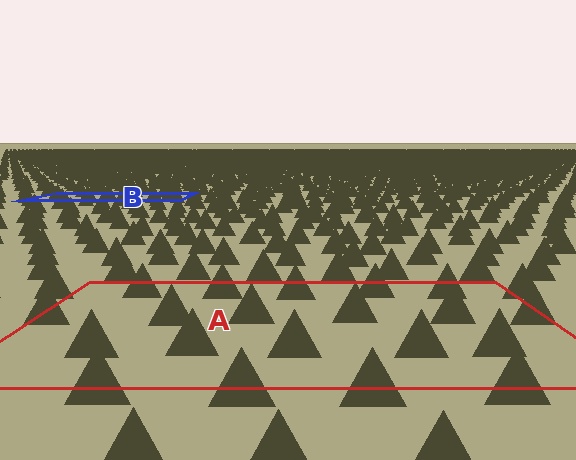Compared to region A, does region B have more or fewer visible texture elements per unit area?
Region B has more texture elements per unit area — they are packed more densely because it is farther away.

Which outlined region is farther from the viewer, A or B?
Region B is farther from the viewer — the texture elements inside it appear smaller and more densely packed.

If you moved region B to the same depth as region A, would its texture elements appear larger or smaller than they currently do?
They would appear larger. At a closer depth, the same texture elements are projected at a bigger on-screen size.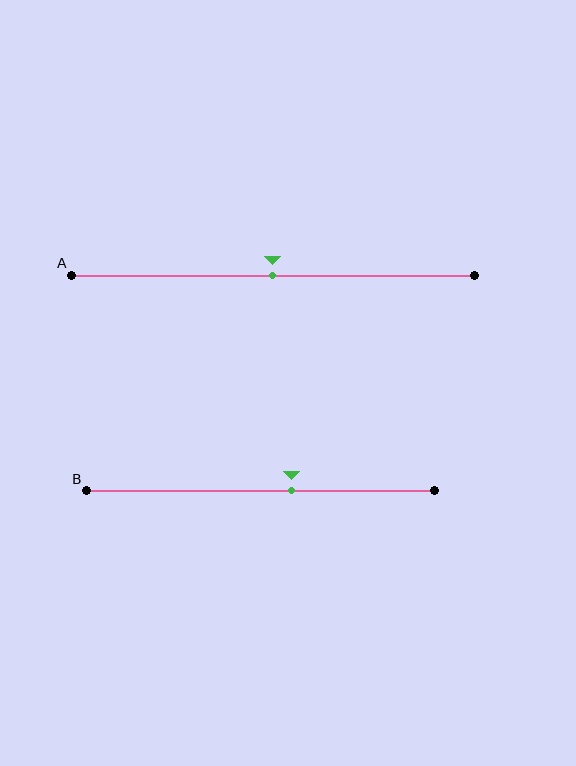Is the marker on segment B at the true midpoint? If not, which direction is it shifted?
No, the marker on segment B is shifted to the right by about 9% of the segment length.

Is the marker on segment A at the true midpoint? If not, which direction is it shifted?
Yes, the marker on segment A is at the true midpoint.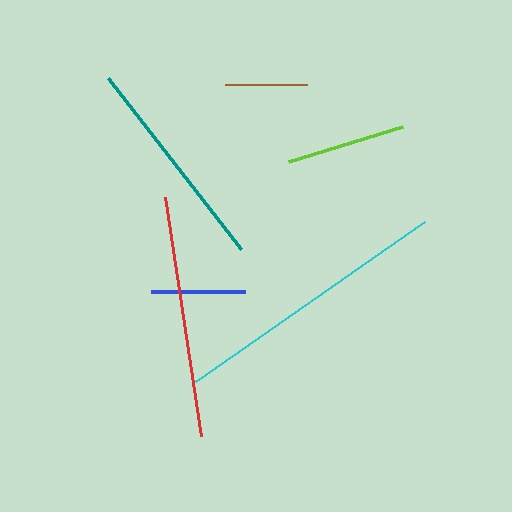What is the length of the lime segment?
The lime segment is approximately 119 pixels long.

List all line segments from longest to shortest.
From longest to shortest: cyan, red, teal, lime, blue, brown.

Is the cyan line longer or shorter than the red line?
The cyan line is longer than the red line.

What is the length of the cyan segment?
The cyan segment is approximately 280 pixels long.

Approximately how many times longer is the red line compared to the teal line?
The red line is approximately 1.1 times the length of the teal line.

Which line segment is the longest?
The cyan line is the longest at approximately 280 pixels.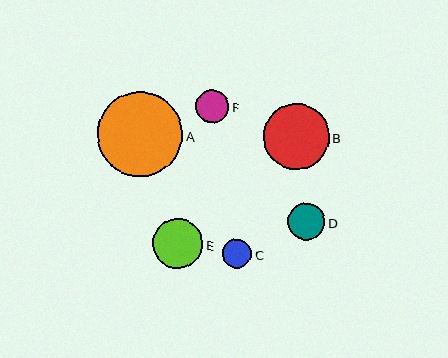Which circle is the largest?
Circle A is the largest with a size of approximately 85 pixels.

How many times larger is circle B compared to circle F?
Circle B is approximately 2.0 times the size of circle F.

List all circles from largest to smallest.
From largest to smallest: A, B, E, D, F, C.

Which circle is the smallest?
Circle C is the smallest with a size of approximately 29 pixels.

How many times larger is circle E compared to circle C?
Circle E is approximately 1.7 times the size of circle C.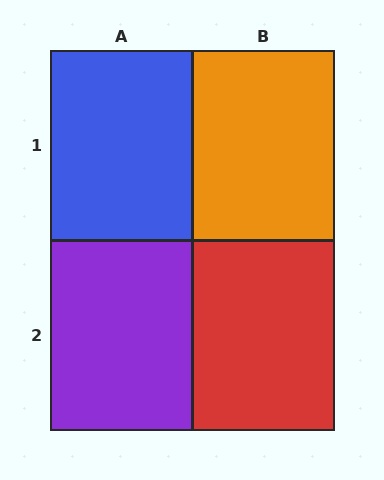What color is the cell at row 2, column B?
Red.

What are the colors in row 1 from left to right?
Blue, orange.